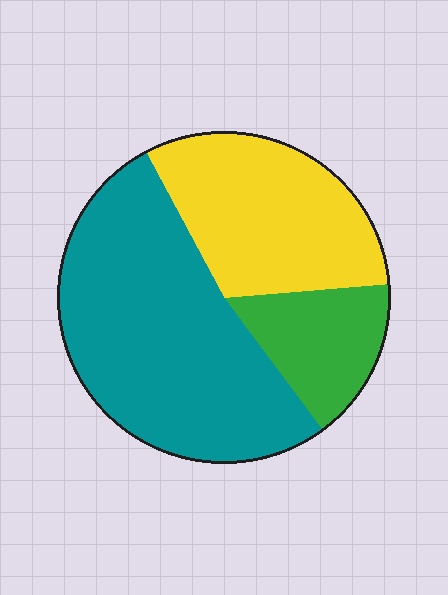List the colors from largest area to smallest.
From largest to smallest: teal, yellow, green.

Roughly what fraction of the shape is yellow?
Yellow covers 32% of the shape.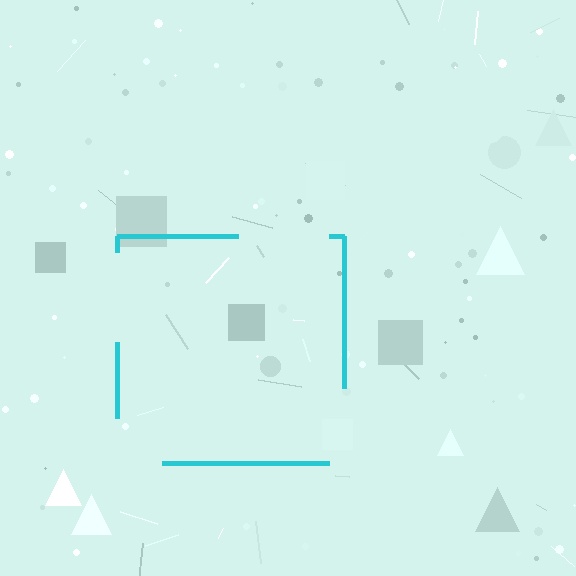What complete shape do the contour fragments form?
The contour fragments form a square.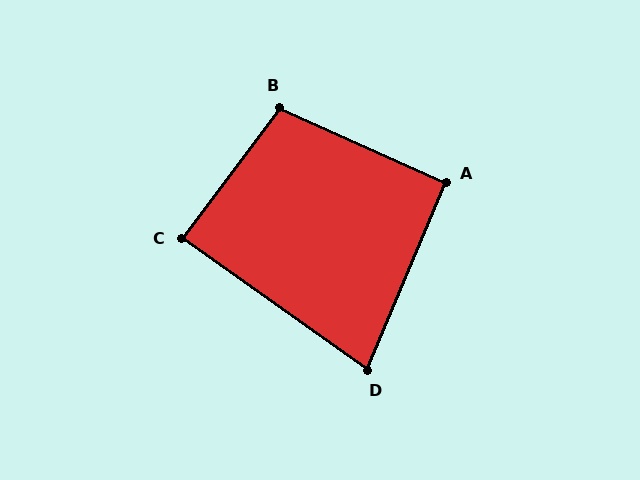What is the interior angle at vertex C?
Approximately 89 degrees (approximately right).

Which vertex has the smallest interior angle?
D, at approximately 78 degrees.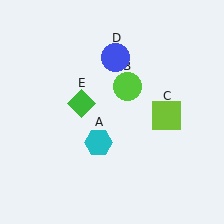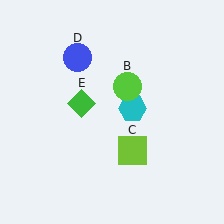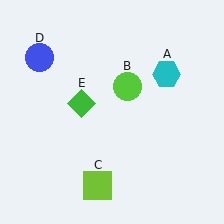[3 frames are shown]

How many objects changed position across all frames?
3 objects changed position: cyan hexagon (object A), lime square (object C), blue circle (object D).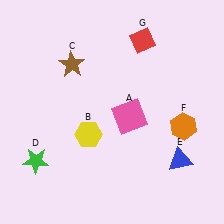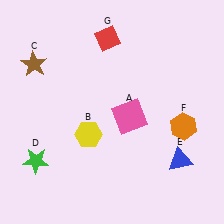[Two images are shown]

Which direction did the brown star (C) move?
The brown star (C) moved left.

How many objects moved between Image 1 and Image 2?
2 objects moved between the two images.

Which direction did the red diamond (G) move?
The red diamond (G) moved left.